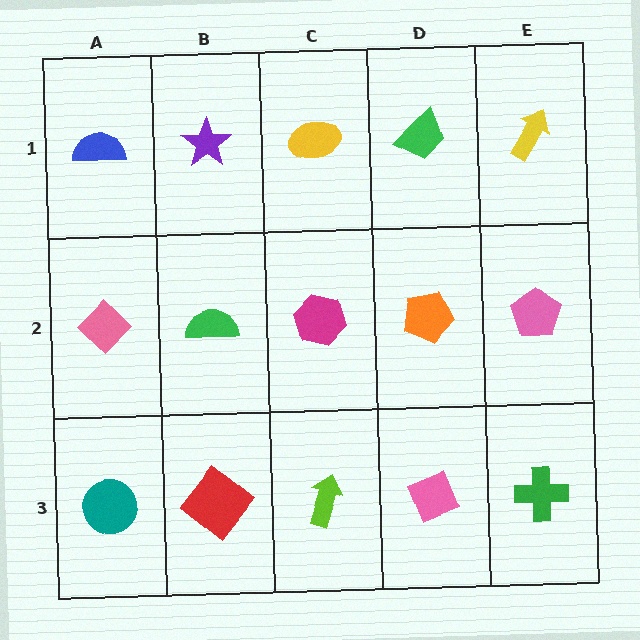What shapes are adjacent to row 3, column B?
A green semicircle (row 2, column B), a teal circle (row 3, column A), a lime arrow (row 3, column C).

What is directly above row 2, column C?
A yellow ellipse.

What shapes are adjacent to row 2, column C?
A yellow ellipse (row 1, column C), a lime arrow (row 3, column C), a green semicircle (row 2, column B), an orange pentagon (row 2, column D).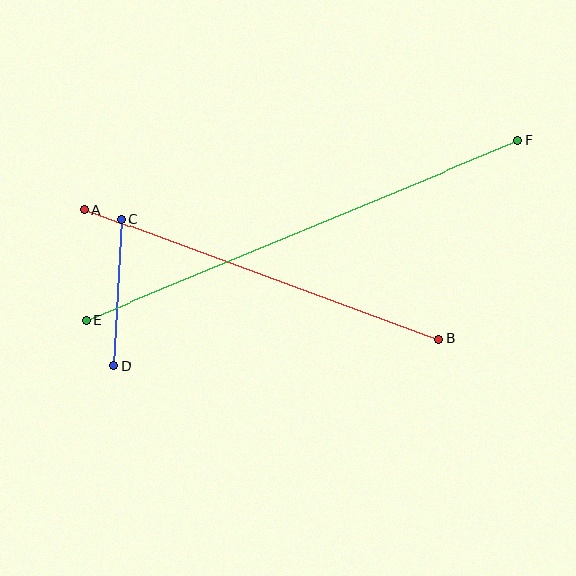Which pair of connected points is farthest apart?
Points E and F are farthest apart.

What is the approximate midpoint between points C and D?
The midpoint is at approximately (117, 292) pixels.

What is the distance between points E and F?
The distance is approximately 467 pixels.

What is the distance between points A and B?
The distance is approximately 378 pixels.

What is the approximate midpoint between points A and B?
The midpoint is at approximately (261, 274) pixels.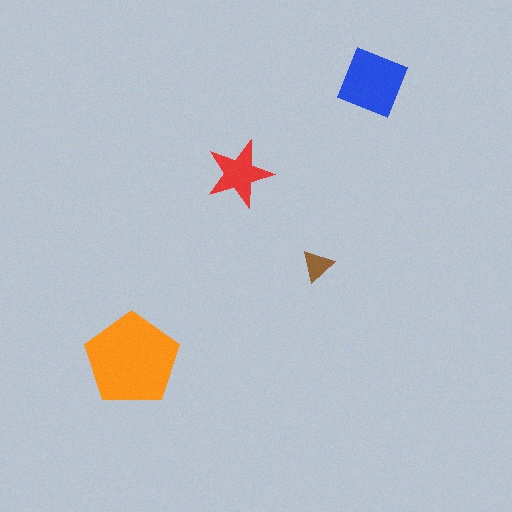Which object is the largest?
The orange pentagon.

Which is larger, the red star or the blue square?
The blue square.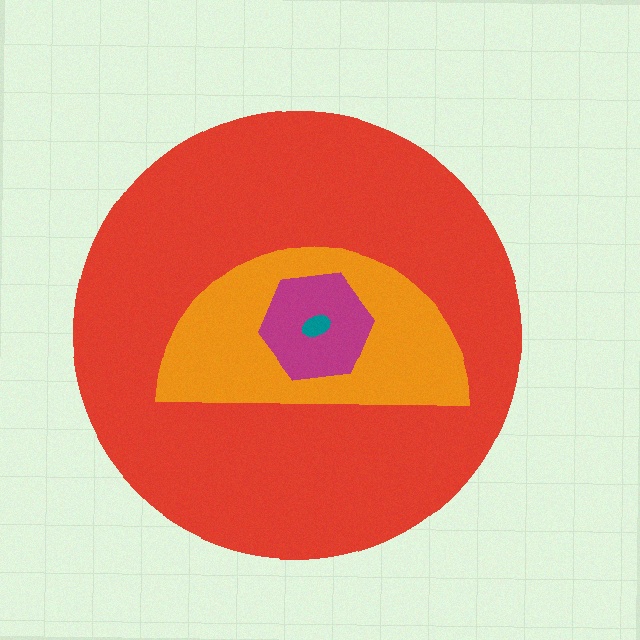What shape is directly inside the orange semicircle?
The magenta hexagon.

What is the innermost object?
The teal ellipse.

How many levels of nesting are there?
4.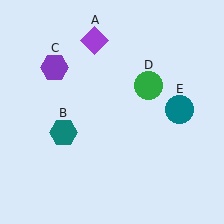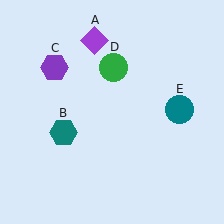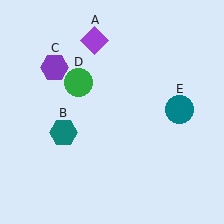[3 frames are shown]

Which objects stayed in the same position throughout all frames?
Purple diamond (object A) and teal hexagon (object B) and purple hexagon (object C) and teal circle (object E) remained stationary.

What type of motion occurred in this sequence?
The green circle (object D) rotated counterclockwise around the center of the scene.